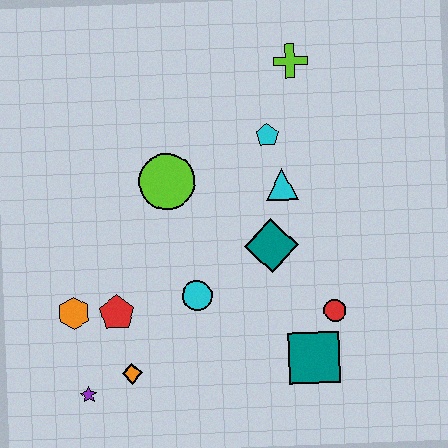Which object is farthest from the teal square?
The lime cross is farthest from the teal square.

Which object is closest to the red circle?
The teal square is closest to the red circle.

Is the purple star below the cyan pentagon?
Yes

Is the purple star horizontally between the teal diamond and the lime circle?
No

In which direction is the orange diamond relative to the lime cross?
The orange diamond is below the lime cross.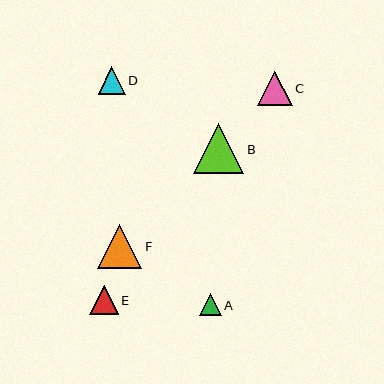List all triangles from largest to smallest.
From largest to smallest: B, F, C, E, D, A.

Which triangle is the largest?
Triangle B is the largest with a size of approximately 50 pixels.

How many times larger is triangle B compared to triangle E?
Triangle B is approximately 1.7 times the size of triangle E.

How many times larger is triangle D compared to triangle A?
Triangle D is approximately 1.2 times the size of triangle A.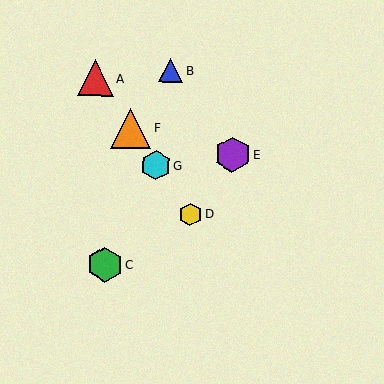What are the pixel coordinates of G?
Object G is at (156, 165).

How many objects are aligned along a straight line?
4 objects (A, D, F, G) are aligned along a straight line.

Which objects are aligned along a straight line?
Objects A, D, F, G are aligned along a straight line.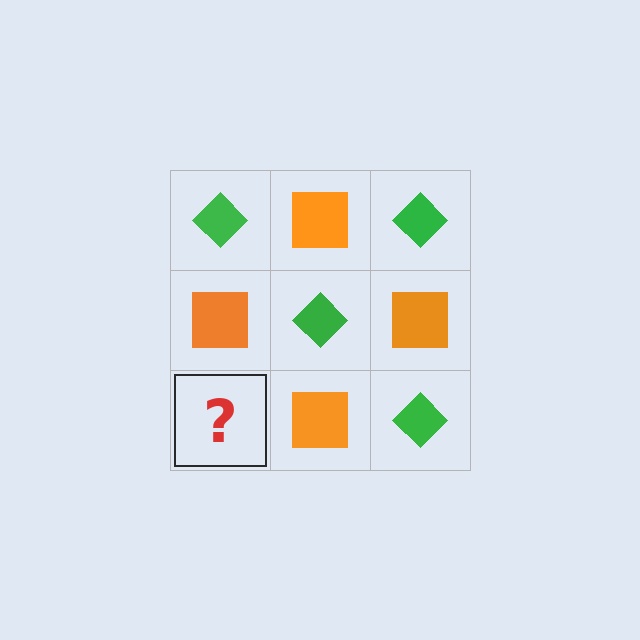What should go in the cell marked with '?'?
The missing cell should contain a green diamond.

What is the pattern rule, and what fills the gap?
The rule is that it alternates green diamond and orange square in a checkerboard pattern. The gap should be filled with a green diamond.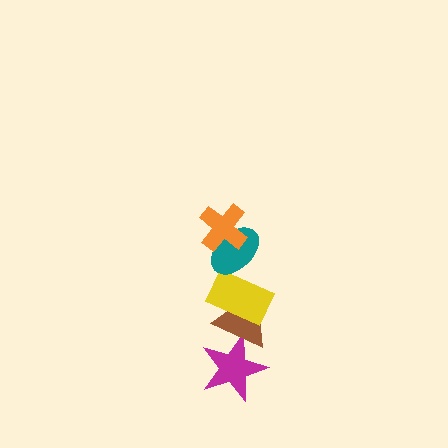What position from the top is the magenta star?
The magenta star is 5th from the top.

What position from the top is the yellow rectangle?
The yellow rectangle is 3rd from the top.